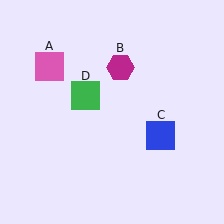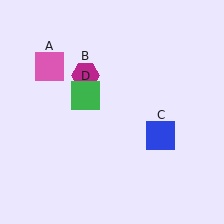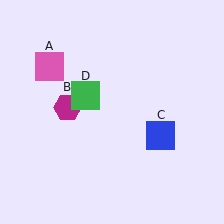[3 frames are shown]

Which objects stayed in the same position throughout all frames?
Pink square (object A) and blue square (object C) and green square (object D) remained stationary.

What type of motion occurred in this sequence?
The magenta hexagon (object B) rotated counterclockwise around the center of the scene.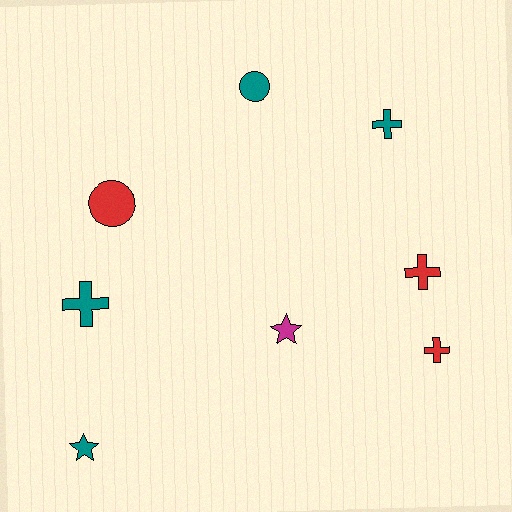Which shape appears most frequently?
Cross, with 4 objects.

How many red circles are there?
There is 1 red circle.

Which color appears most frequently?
Teal, with 4 objects.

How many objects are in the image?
There are 8 objects.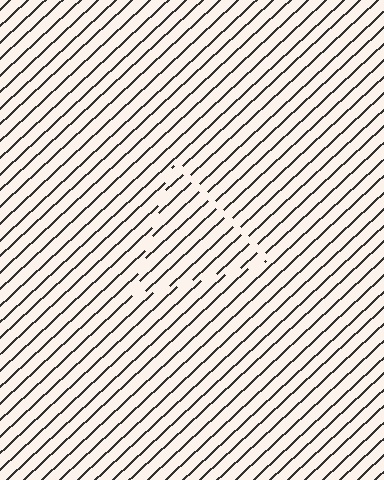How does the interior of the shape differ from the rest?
The interior of the shape contains the same grating, shifted by half a period — the contour is defined by the phase discontinuity where line-ends from the inner and outer gratings abut.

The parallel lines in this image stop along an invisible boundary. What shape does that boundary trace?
An illusory triangle. The interior of the shape contains the same grating, shifted by half a period — the contour is defined by the phase discontinuity where line-ends from the inner and outer gratings abut.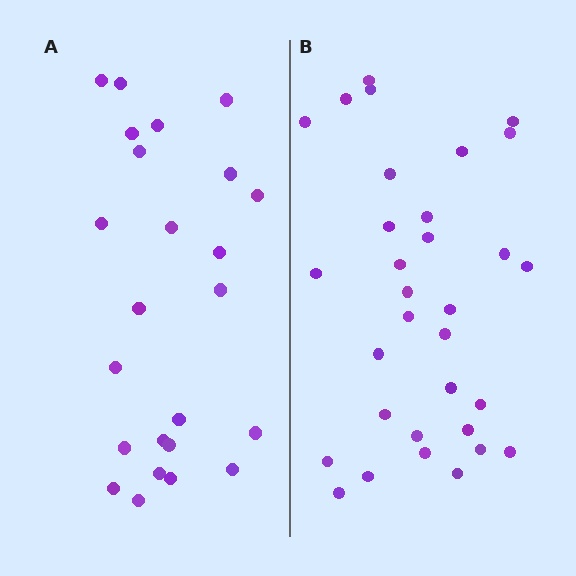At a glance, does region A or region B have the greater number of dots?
Region B (the right region) has more dots.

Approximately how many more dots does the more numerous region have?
Region B has roughly 8 or so more dots than region A.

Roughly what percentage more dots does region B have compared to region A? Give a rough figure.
About 35% more.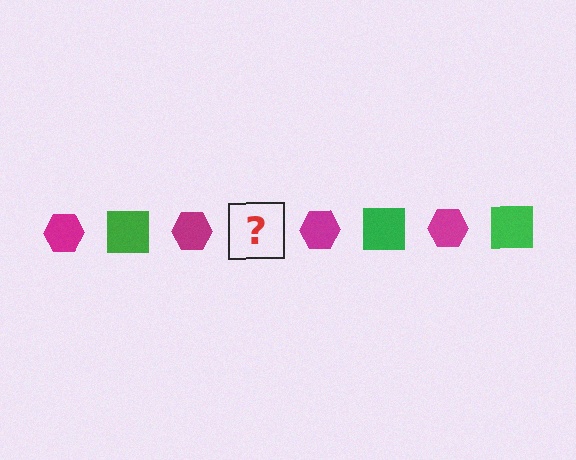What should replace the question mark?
The question mark should be replaced with a green square.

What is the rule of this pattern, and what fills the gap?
The rule is that the pattern alternates between magenta hexagon and green square. The gap should be filled with a green square.